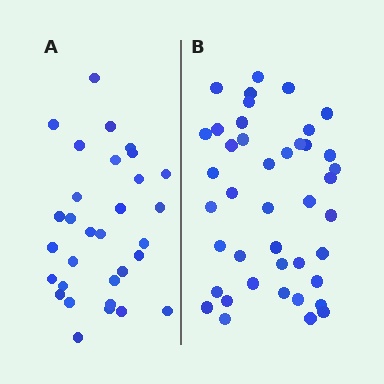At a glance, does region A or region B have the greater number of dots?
Region B (the right region) has more dots.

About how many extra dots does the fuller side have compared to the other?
Region B has roughly 12 or so more dots than region A.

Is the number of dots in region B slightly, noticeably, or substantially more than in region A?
Region B has noticeably more, but not dramatically so. The ratio is roughly 1.4 to 1.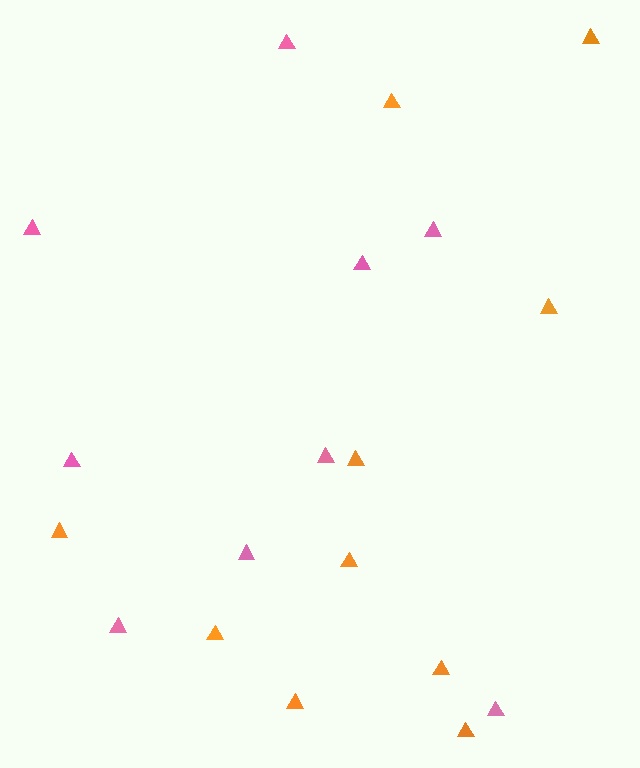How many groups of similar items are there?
There are 2 groups: one group of pink triangles (9) and one group of orange triangles (10).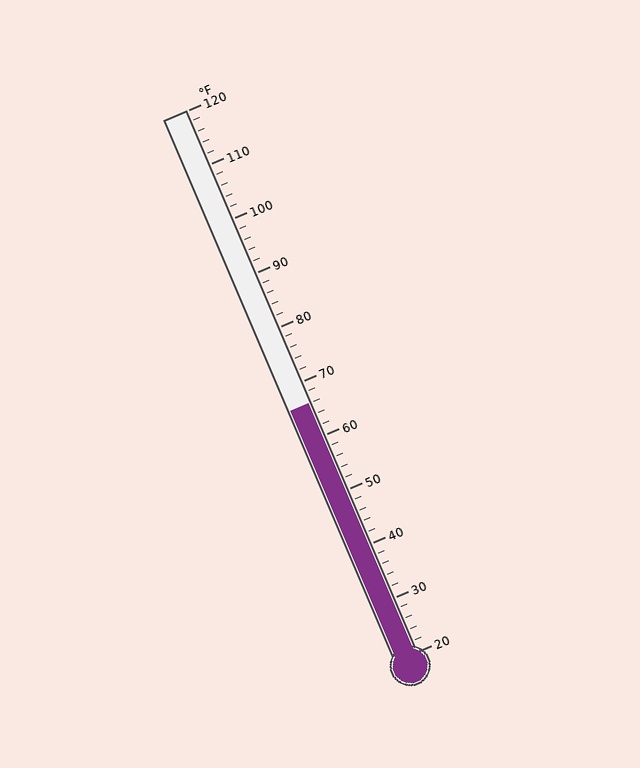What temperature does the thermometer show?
The thermometer shows approximately 66°F.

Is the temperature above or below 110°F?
The temperature is below 110°F.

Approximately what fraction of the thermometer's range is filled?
The thermometer is filled to approximately 45% of its range.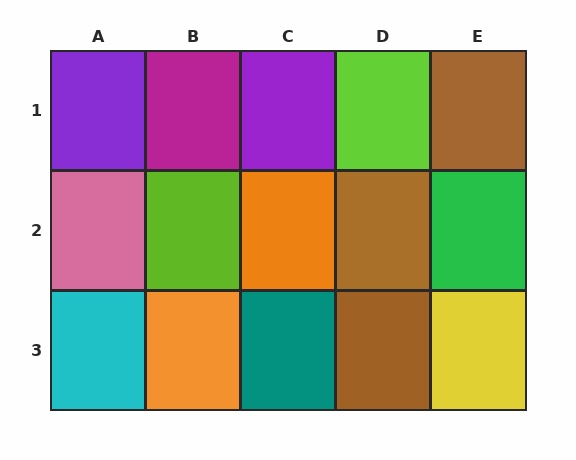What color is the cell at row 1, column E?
Brown.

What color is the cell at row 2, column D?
Brown.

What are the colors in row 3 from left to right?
Cyan, orange, teal, brown, yellow.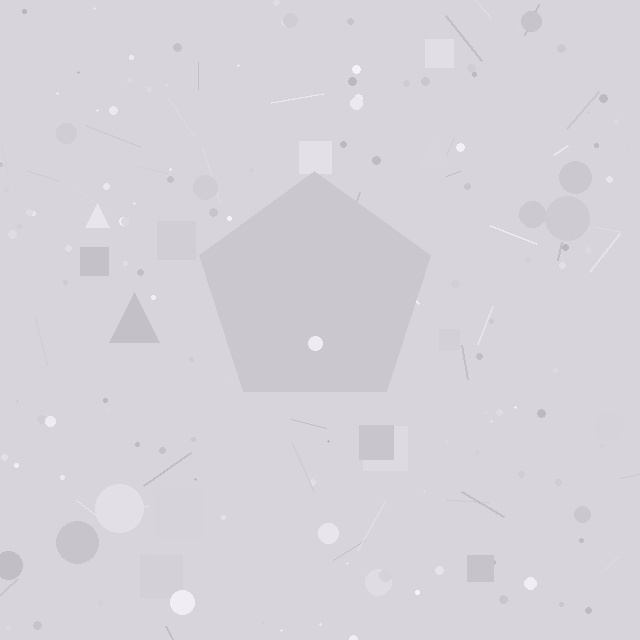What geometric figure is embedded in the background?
A pentagon is embedded in the background.